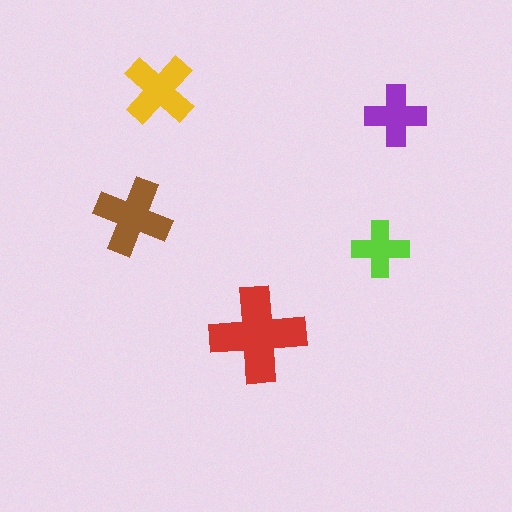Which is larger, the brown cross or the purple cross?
The brown one.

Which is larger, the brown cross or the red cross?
The red one.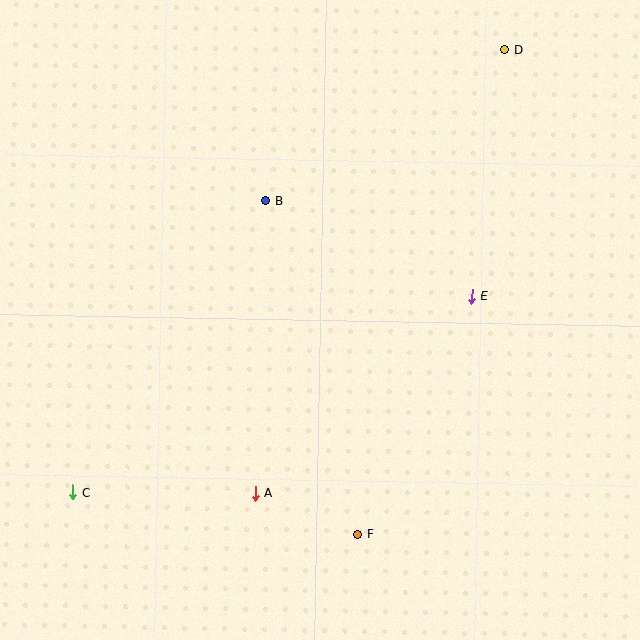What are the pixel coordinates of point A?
Point A is at (255, 493).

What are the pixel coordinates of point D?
Point D is at (505, 50).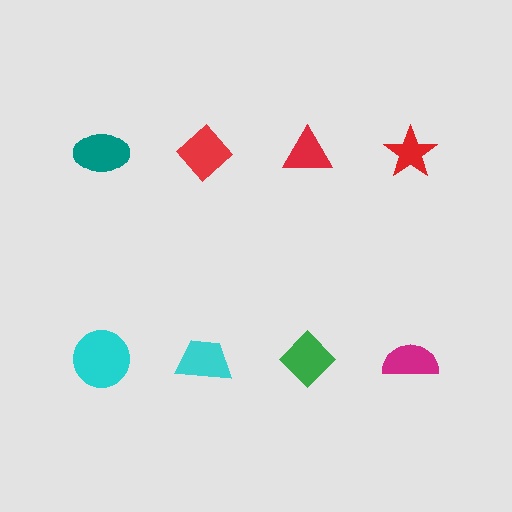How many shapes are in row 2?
4 shapes.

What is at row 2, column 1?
A cyan circle.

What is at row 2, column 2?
A cyan trapezoid.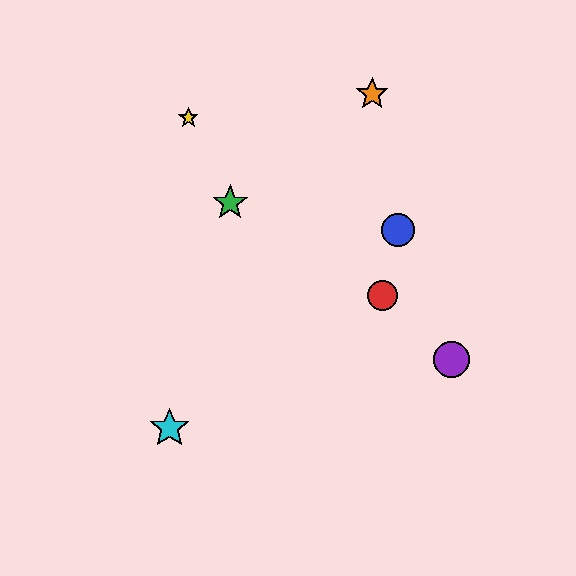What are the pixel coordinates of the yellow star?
The yellow star is at (188, 118).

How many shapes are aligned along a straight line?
3 shapes (the red circle, the yellow star, the purple circle) are aligned along a straight line.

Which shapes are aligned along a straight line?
The red circle, the yellow star, the purple circle are aligned along a straight line.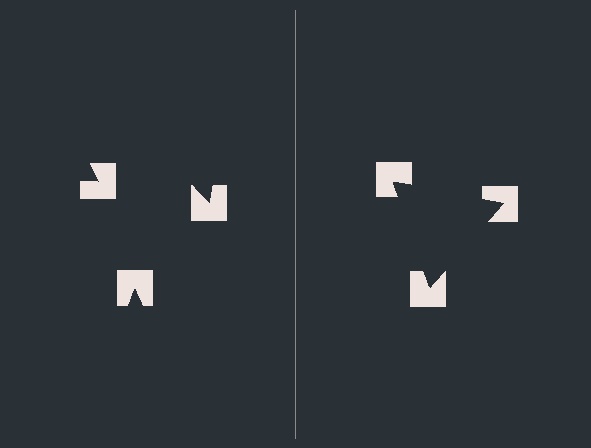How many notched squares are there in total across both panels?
6 — 3 on each side.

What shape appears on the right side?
An illusory triangle.